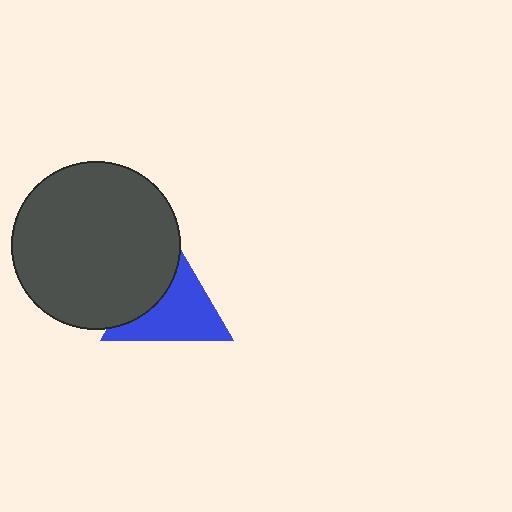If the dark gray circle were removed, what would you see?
You would see the complete blue triangle.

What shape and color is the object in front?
The object in front is a dark gray circle.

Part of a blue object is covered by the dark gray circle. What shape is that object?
It is a triangle.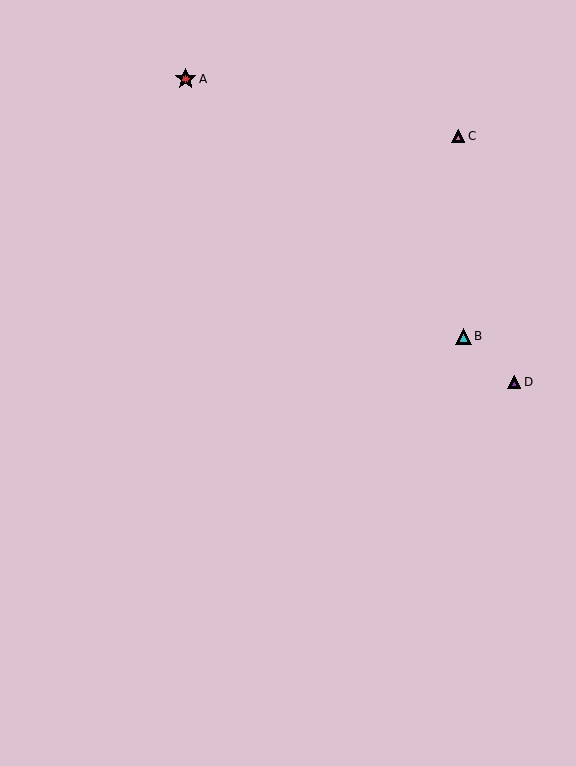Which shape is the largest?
The red star (labeled A) is the largest.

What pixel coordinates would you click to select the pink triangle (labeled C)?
Click at (458, 136) to select the pink triangle C.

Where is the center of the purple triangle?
The center of the purple triangle is at (514, 382).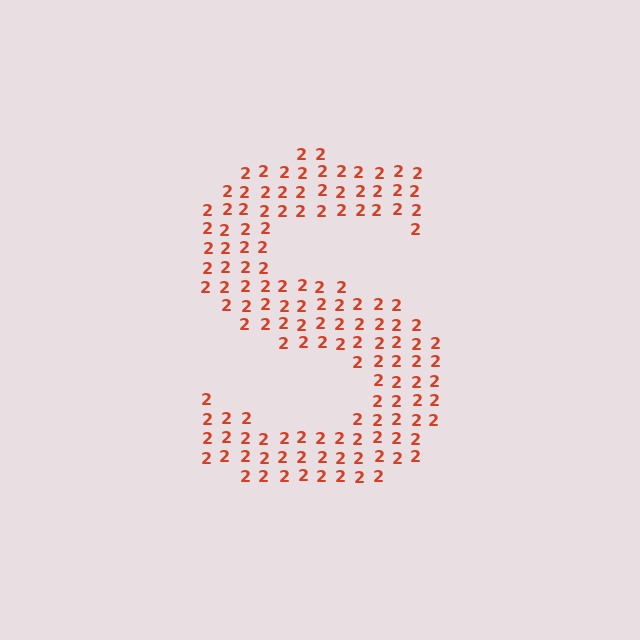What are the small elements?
The small elements are digit 2's.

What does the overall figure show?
The overall figure shows the letter S.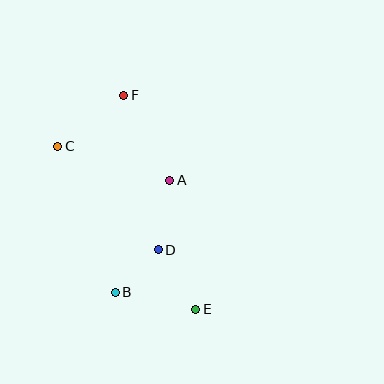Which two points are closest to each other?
Points B and D are closest to each other.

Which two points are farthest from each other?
Points E and F are farthest from each other.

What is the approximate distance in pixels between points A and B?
The distance between A and B is approximately 124 pixels.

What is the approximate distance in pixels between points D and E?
The distance between D and E is approximately 70 pixels.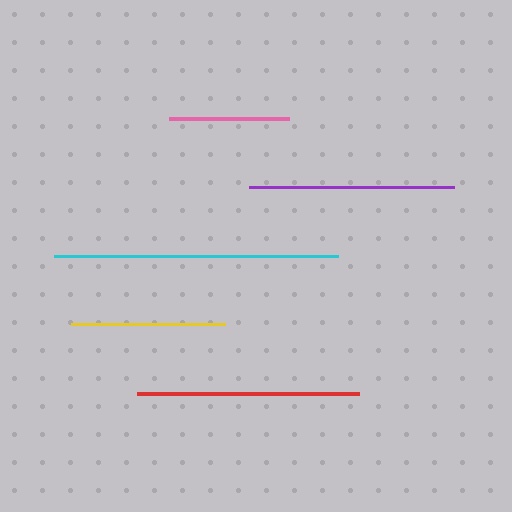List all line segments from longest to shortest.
From longest to shortest: cyan, red, purple, yellow, pink.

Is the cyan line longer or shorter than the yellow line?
The cyan line is longer than the yellow line.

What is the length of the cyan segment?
The cyan segment is approximately 285 pixels long.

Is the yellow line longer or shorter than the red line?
The red line is longer than the yellow line.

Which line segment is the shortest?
The pink line is the shortest at approximately 120 pixels.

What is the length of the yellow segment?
The yellow segment is approximately 154 pixels long.